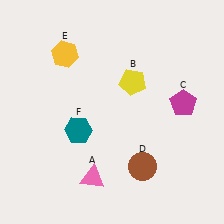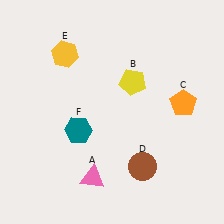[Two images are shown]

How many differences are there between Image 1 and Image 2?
There is 1 difference between the two images.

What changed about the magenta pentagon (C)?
In Image 1, C is magenta. In Image 2, it changed to orange.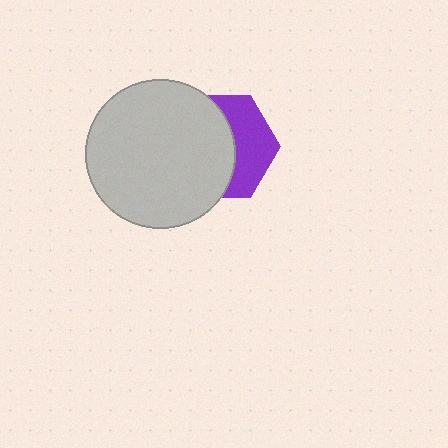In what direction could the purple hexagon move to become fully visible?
The purple hexagon could move right. That would shift it out from behind the light gray circle entirely.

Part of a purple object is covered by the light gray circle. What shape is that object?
It is a hexagon.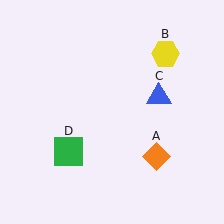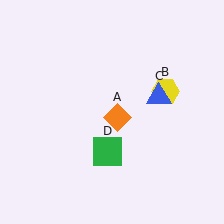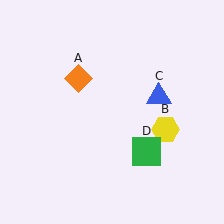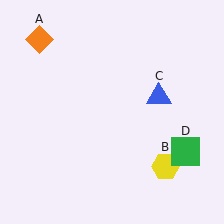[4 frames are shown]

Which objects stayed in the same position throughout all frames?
Blue triangle (object C) remained stationary.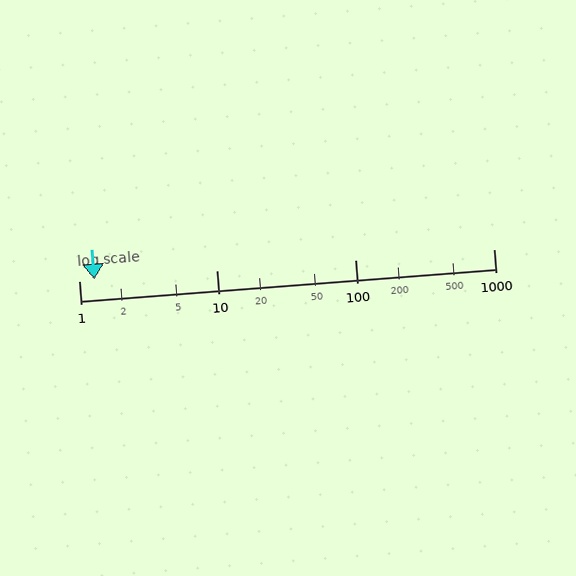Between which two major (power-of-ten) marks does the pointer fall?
The pointer is between 1 and 10.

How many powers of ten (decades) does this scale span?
The scale spans 3 decades, from 1 to 1000.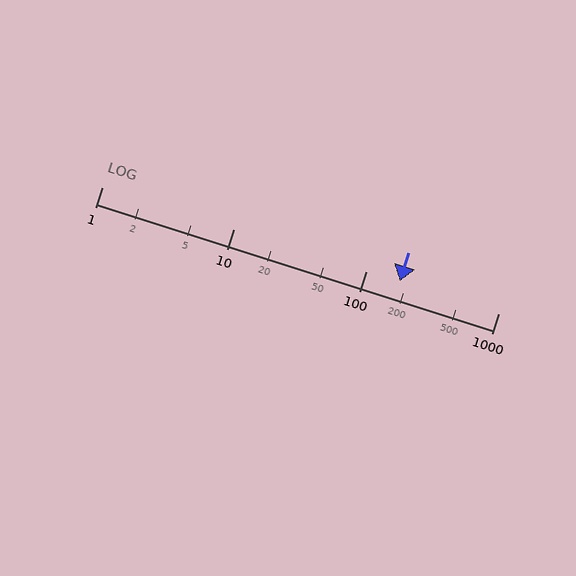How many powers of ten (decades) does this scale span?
The scale spans 3 decades, from 1 to 1000.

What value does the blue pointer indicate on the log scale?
The pointer indicates approximately 180.